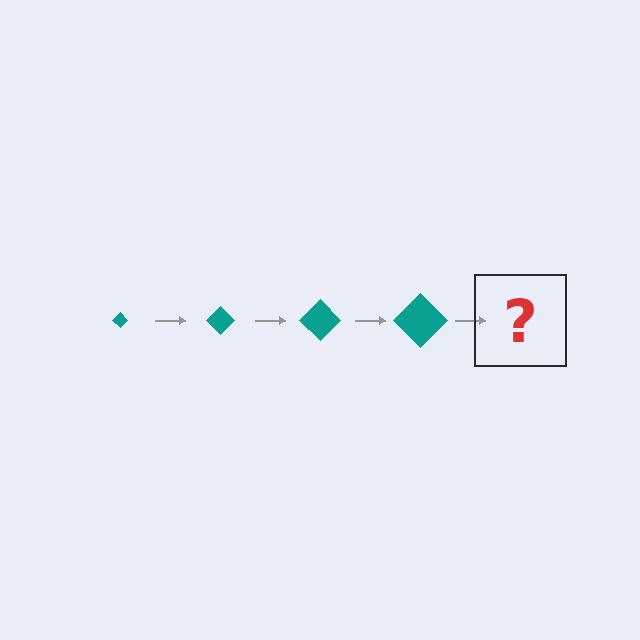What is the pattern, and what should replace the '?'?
The pattern is that the diamond gets progressively larger each step. The '?' should be a teal diamond, larger than the previous one.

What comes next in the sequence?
The next element should be a teal diamond, larger than the previous one.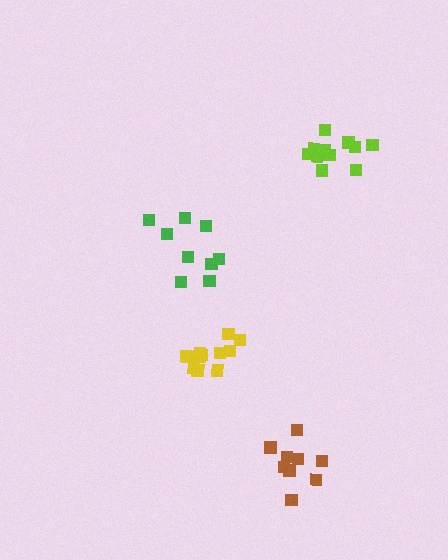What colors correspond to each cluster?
The clusters are colored: yellow, green, lime, brown.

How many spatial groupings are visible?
There are 4 spatial groupings.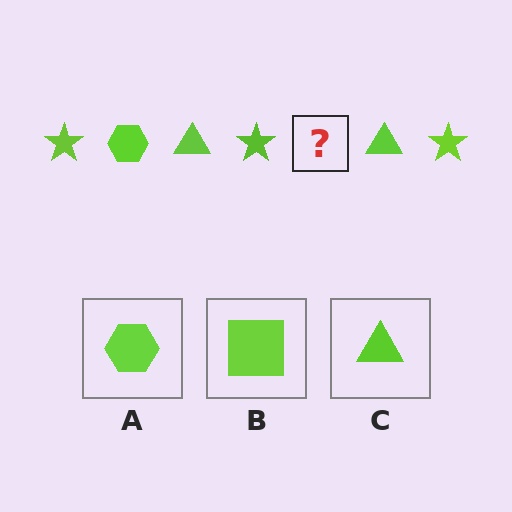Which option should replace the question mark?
Option A.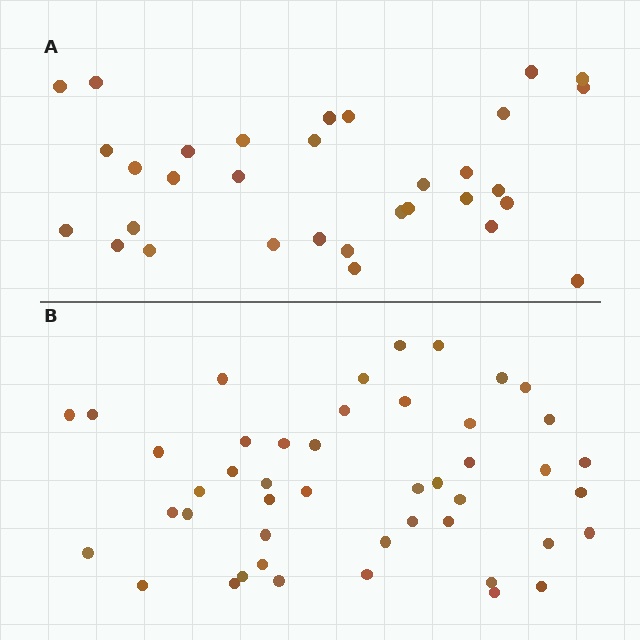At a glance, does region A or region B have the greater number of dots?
Region B (the bottom region) has more dots.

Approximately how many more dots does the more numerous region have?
Region B has approximately 15 more dots than region A.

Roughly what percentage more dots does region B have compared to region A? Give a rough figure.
About 45% more.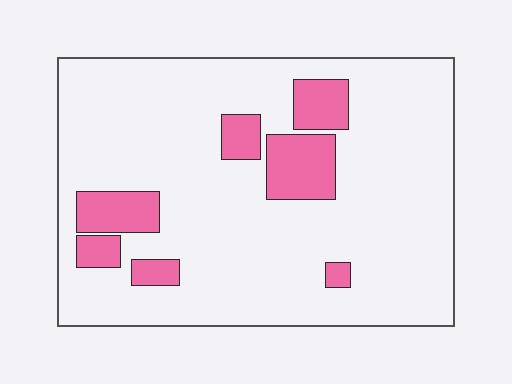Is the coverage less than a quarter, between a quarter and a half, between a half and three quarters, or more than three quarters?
Less than a quarter.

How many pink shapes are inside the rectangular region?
7.